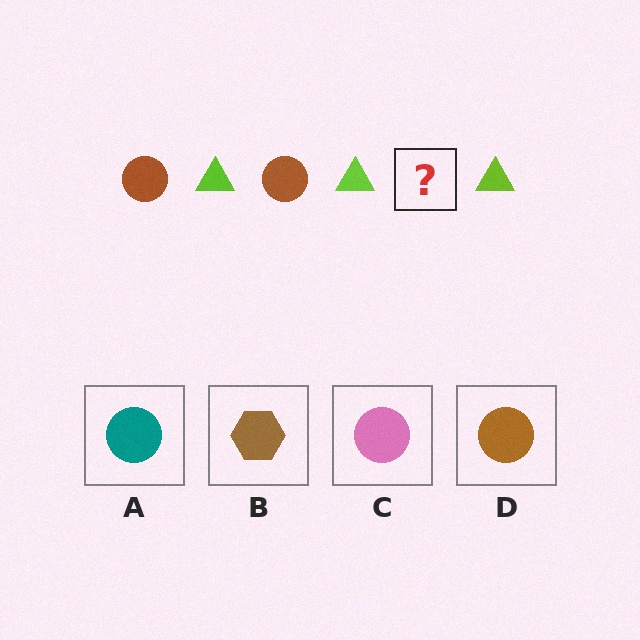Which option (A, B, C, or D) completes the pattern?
D.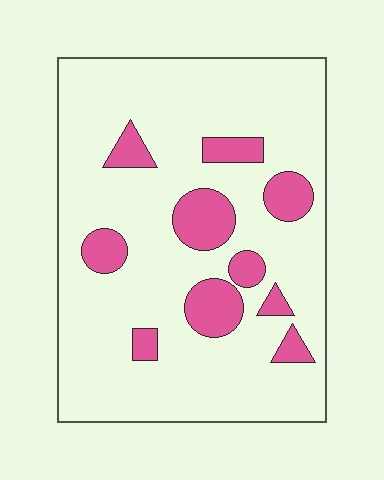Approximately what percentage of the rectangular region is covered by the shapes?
Approximately 15%.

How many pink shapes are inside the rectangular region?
10.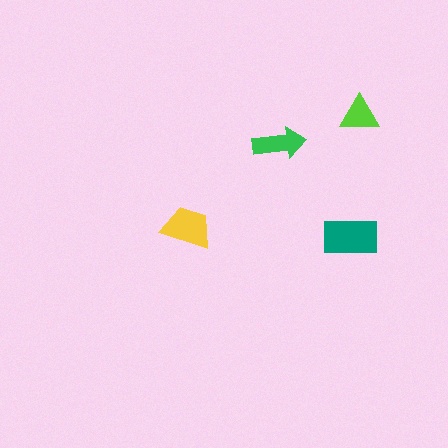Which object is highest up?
The lime triangle is topmost.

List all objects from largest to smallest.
The teal rectangle, the yellow trapezoid, the green arrow, the lime triangle.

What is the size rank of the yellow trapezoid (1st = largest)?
2nd.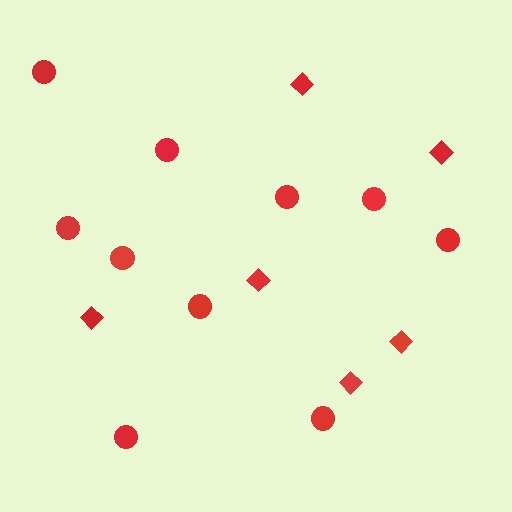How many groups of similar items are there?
There are 2 groups: one group of circles (10) and one group of diamonds (6).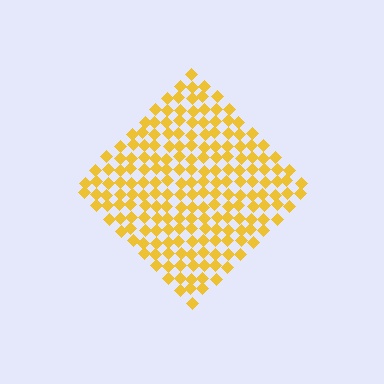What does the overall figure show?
The overall figure shows a diamond.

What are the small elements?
The small elements are diamonds.